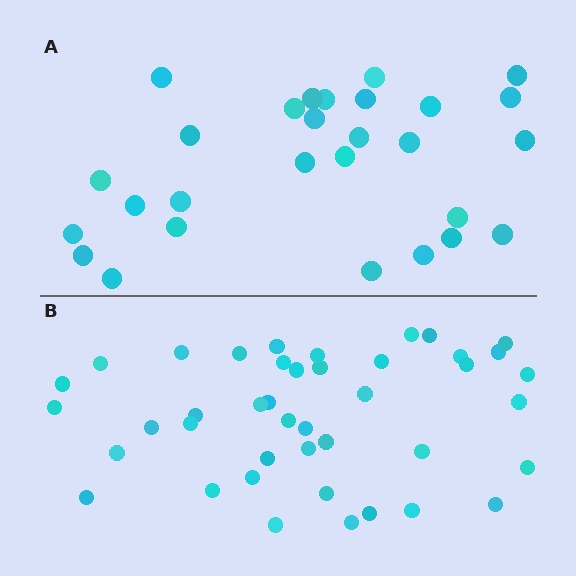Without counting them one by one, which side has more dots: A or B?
Region B (the bottom region) has more dots.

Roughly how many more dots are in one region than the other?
Region B has approximately 15 more dots than region A.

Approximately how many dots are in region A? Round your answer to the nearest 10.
About 30 dots. (The exact count is 28, which rounds to 30.)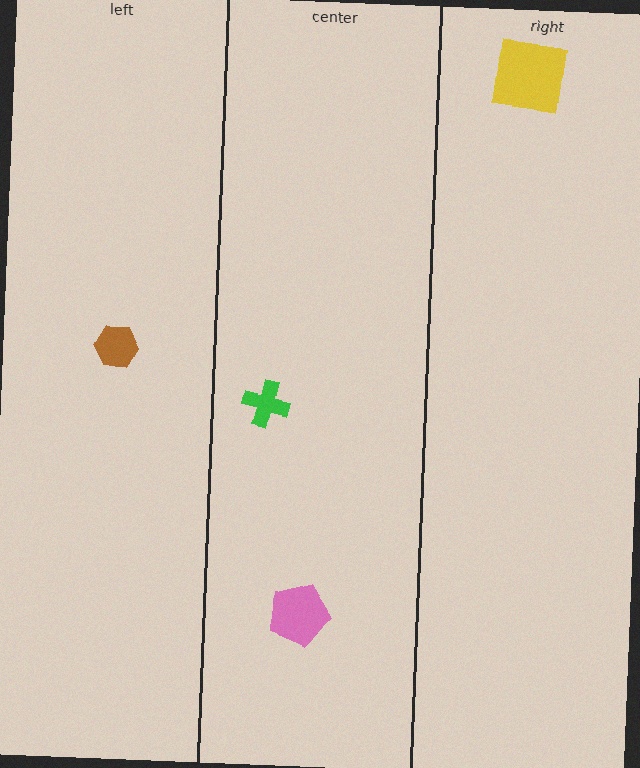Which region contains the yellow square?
The right region.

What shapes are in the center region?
The green cross, the pink pentagon.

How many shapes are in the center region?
2.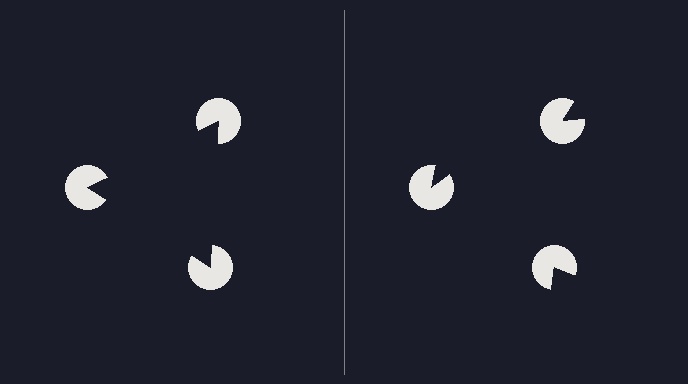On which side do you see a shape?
An illusory triangle appears on the left side. On the right side the wedge cuts are rotated, so no coherent shape forms.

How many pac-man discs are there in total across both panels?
6 — 3 on each side.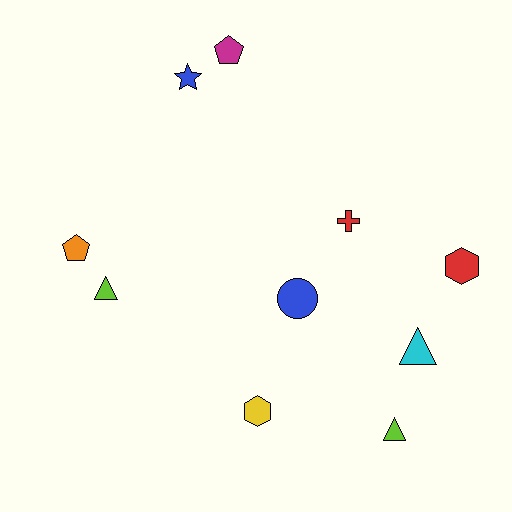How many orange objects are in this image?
There is 1 orange object.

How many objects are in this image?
There are 10 objects.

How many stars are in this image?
There is 1 star.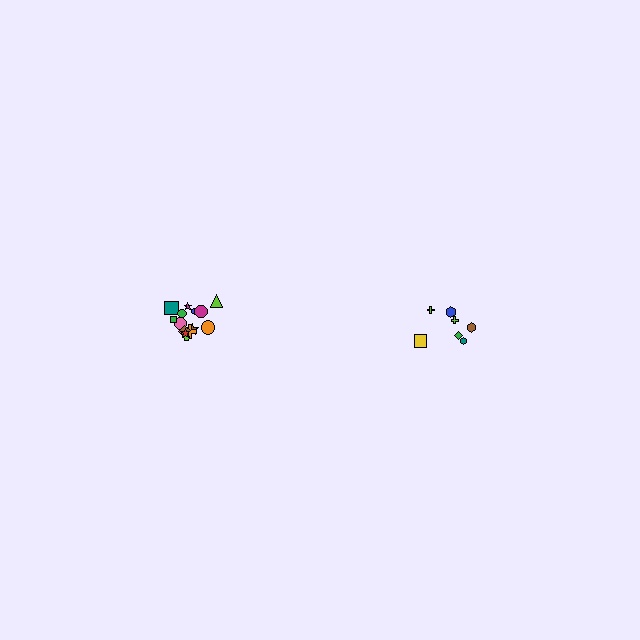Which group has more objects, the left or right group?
The left group.